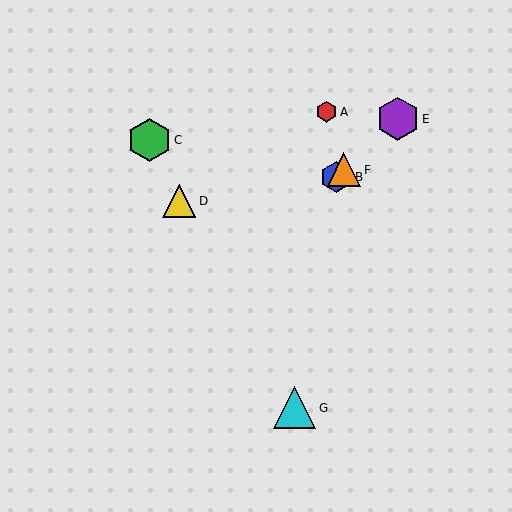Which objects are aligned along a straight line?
Objects B, E, F are aligned along a straight line.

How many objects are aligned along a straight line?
3 objects (B, E, F) are aligned along a straight line.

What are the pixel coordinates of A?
Object A is at (326, 112).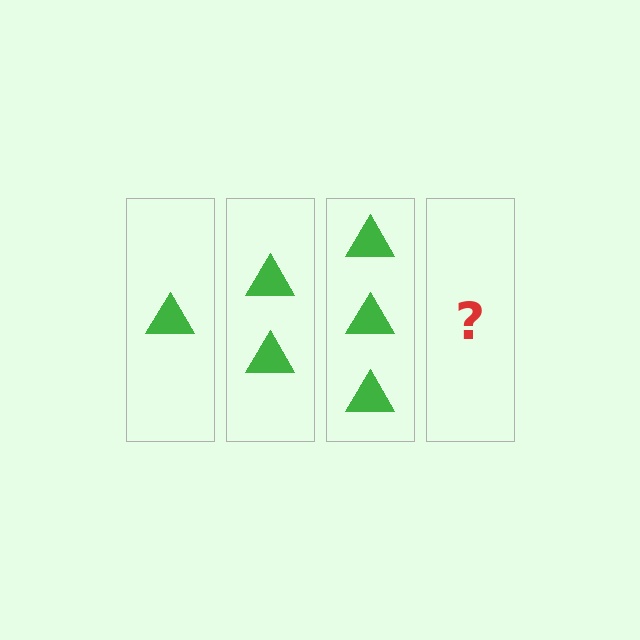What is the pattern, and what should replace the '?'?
The pattern is that each step adds one more triangle. The '?' should be 4 triangles.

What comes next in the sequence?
The next element should be 4 triangles.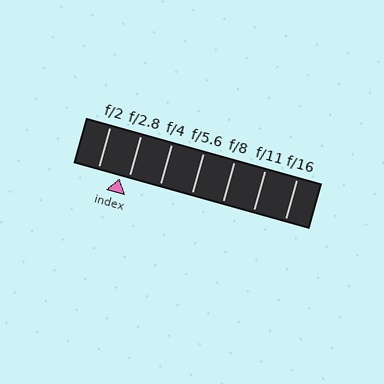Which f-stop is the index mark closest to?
The index mark is closest to f/2.8.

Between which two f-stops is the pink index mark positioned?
The index mark is between f/2 and f/2.8.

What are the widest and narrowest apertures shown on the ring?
The widest aperture shown is f/2 and the narrowest is f/16.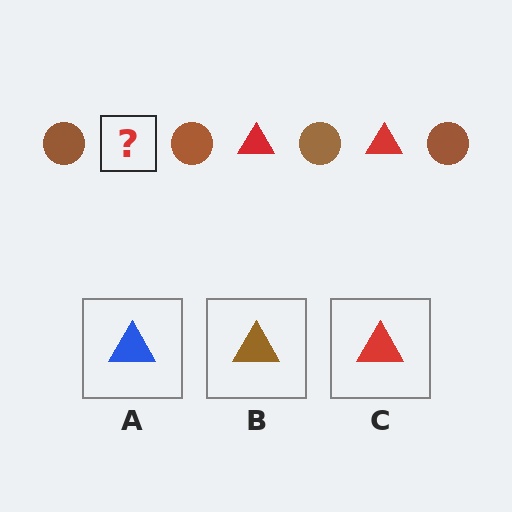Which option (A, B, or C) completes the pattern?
C.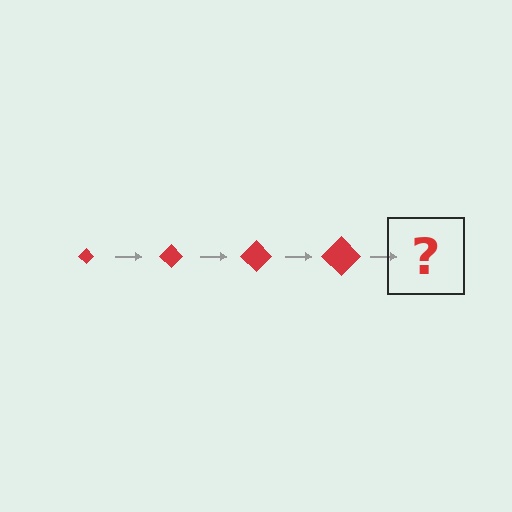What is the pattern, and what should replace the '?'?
The pattern is that the diamond gets progressively larger each step. The '?' should be a red diamond, larger than the previous one.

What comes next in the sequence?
The next element should be a red diamond, larger than the previous one.